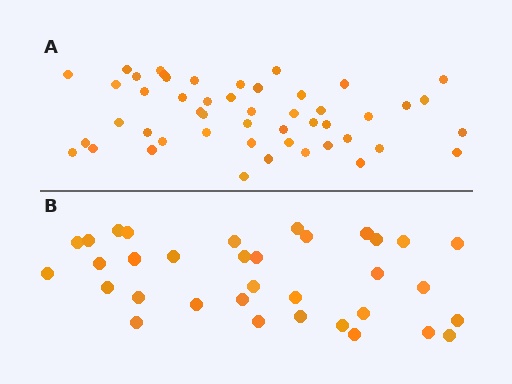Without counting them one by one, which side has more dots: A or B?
Region A (the top region) has more dots.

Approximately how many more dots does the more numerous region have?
Region A has approximately 15 more dots than region B.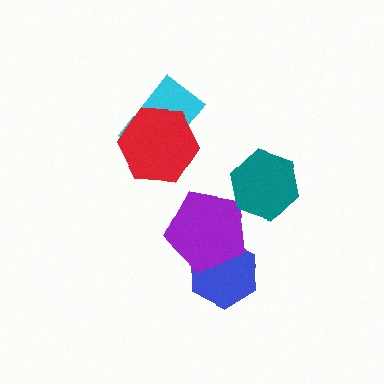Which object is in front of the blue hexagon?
The purple pentagon is in front of the blue hexagon.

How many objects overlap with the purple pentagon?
1 object overlaps with the purple pentagon.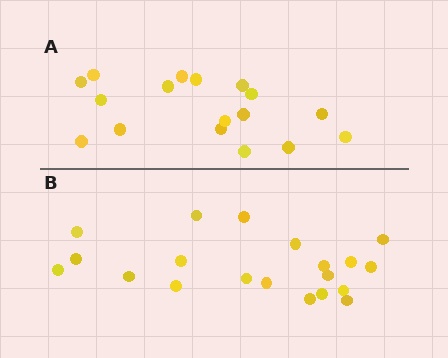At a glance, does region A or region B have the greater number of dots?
Region B (the bottom region) has more dots.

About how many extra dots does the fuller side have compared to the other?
Region B has just a few more — roughly 2 or 3 more dots than region A.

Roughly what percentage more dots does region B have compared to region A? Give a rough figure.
About 20% more.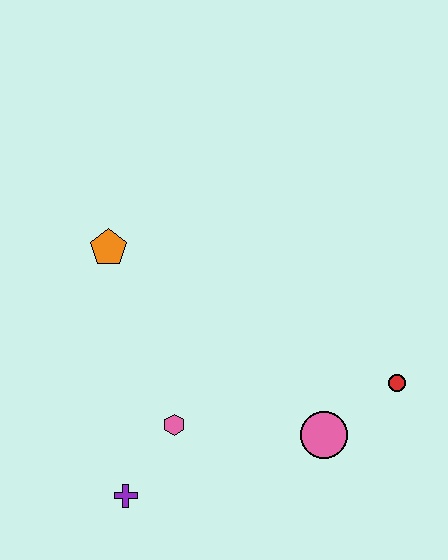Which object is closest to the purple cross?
The pink hexagon is closest to the purple cross.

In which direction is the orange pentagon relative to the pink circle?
The orange pentagon is to the left of the pink circle.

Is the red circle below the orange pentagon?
Yes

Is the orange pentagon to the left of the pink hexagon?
Yes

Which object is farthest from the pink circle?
The orange pentagon is farthest from the pink circle.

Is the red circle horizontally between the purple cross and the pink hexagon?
No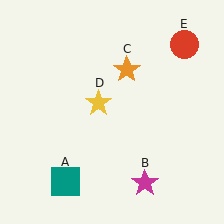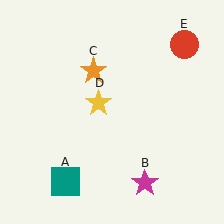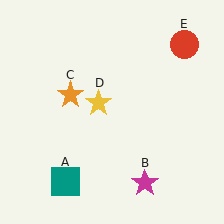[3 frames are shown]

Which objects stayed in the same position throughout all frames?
Teal square (object A) and magenta star (object B) and yellow star (object D) and red circle (object E) remained stationary.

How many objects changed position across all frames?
1 object changed position: orange star (object C).